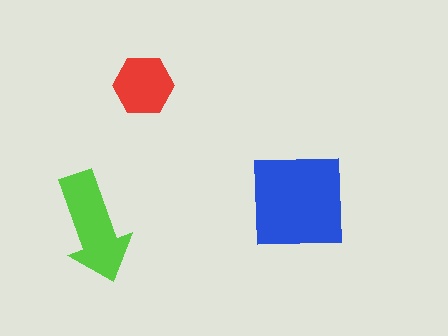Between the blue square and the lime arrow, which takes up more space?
The blue square.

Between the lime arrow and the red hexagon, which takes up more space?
The lime arrow.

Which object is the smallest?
The red hexagon.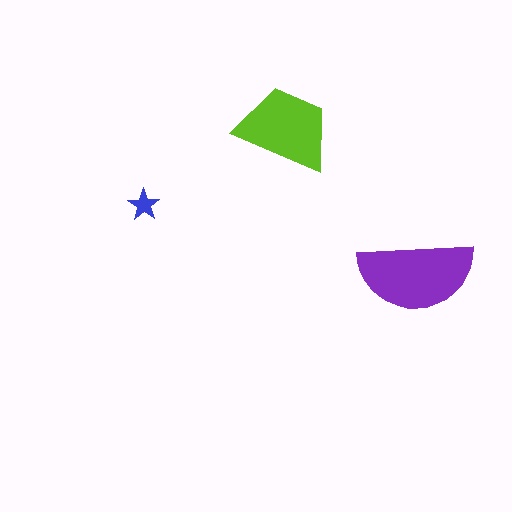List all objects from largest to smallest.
The purple semicircle, the lime trapezoid, the blue star.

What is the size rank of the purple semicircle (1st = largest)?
1st.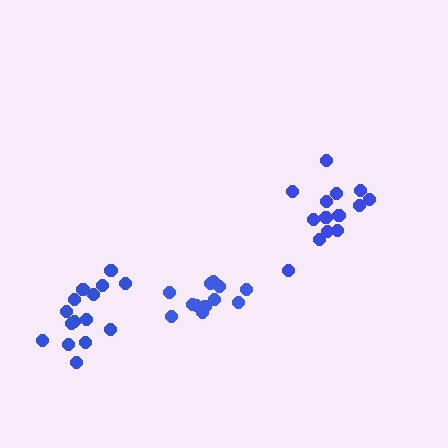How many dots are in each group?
Group 1: 12 dots, Group 2: 14 dots, Group 3: 15 dots (41 total).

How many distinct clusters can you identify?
There are 3 distinct clusters.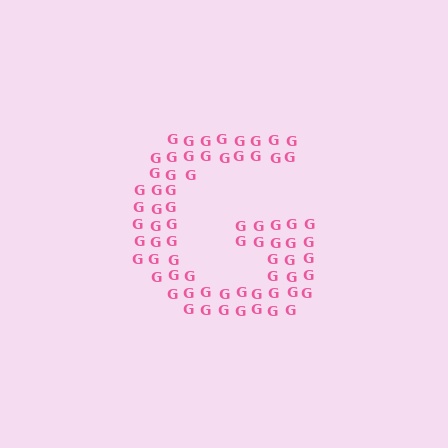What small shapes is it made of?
It is made of small letter G's.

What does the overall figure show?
The overall figure shows the letter G.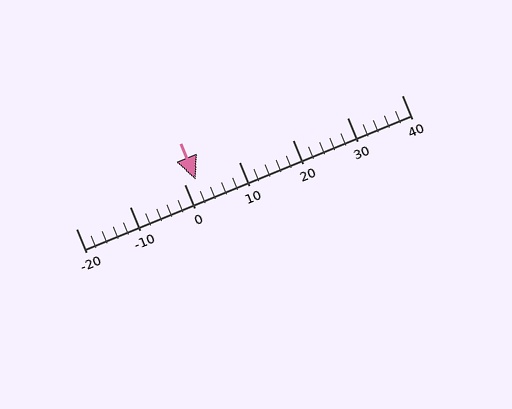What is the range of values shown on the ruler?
The ruler shows values from -20 to 40.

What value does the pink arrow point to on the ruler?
The pink arrow points to approximately 2.